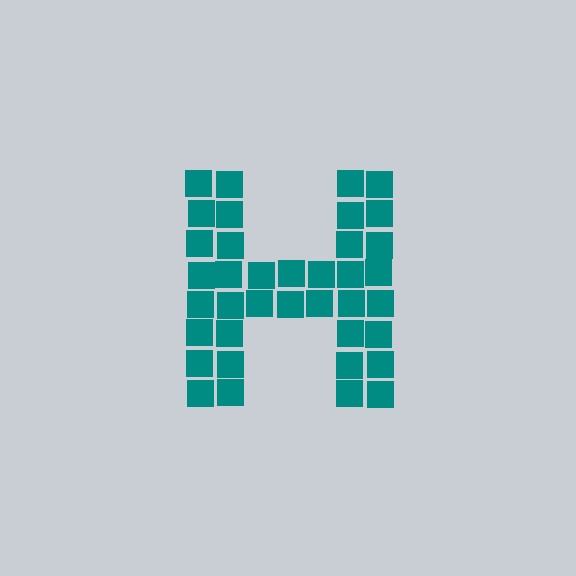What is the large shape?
The large shape is the letter H.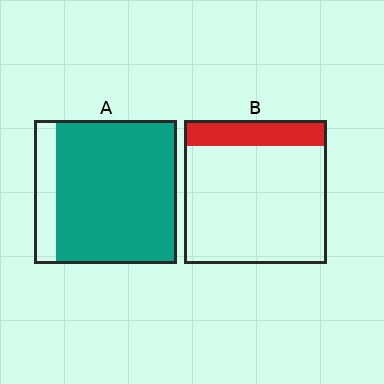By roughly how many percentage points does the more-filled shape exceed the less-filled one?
By roughly 65 percentage points (A over B).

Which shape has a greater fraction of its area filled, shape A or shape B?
Shape A.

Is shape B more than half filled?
No.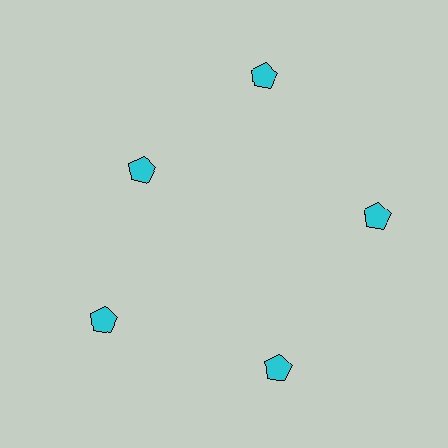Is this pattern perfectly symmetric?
No. The 5 cyan pentagons are arranged in a ring, but one element near the 10 o'clock position is pulled inward toward the center, breaking the 5-fold rotational symmetry.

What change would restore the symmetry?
The symmetry would be restored by moving it outward, back onto the ring so that all 5 pentagons sit at equal angles and equal distance from the center.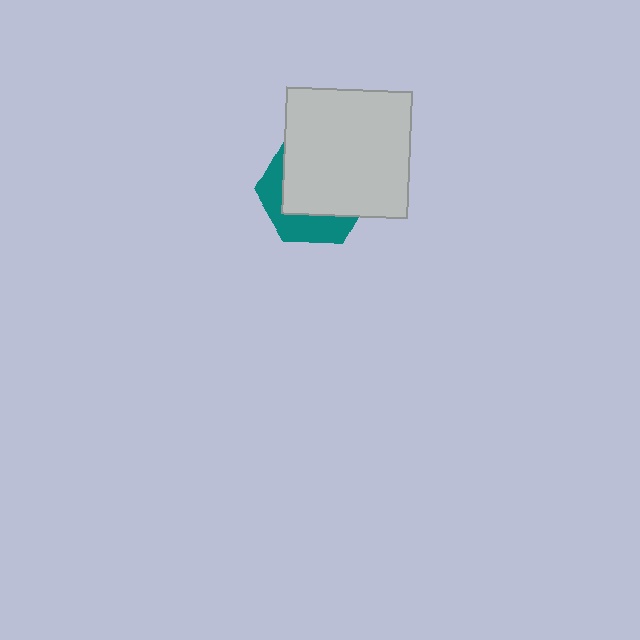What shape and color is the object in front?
The object in front is a light gray square.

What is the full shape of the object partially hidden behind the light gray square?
The partially hidden object is a teal hexagon.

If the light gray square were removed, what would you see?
You would see the complete teal hexagon.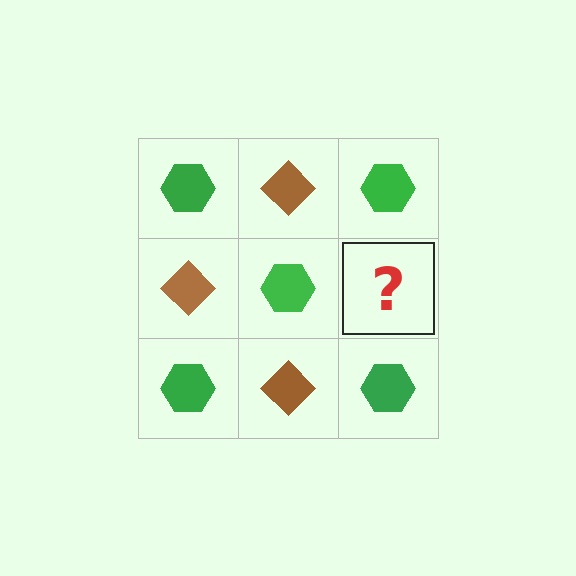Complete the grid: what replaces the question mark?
The question mark should be replaced with a brown diamond.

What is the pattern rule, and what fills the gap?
The rule is that it alternates green hexagon and brown diamond in a checkerboard pattern. The gap should be filled with a brown diamond.